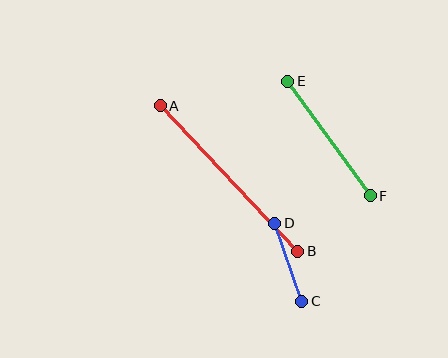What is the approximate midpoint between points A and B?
The midpoint is at approximately (229, 178) pixels.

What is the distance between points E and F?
The distance is approximately 141 pixels.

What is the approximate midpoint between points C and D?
The midpoint is at approximately (288, 262) pixels.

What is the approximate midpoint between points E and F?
The midpoint is at approximately (329, 138) pixels.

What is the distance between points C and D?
The distance is approximately 82 pixels.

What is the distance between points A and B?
The distance is approximately 200 pixels.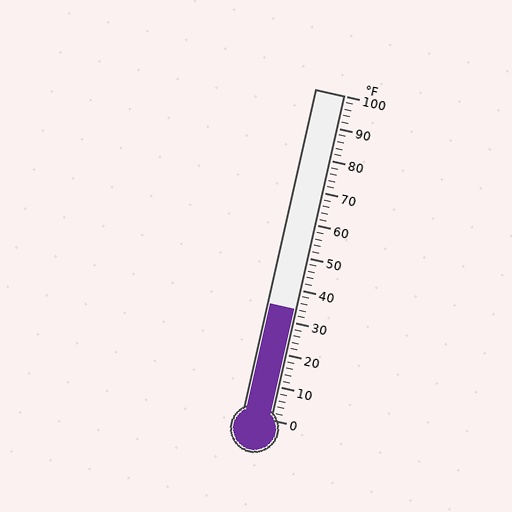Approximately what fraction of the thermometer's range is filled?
The thermometer is filled to approximately 35% of its range.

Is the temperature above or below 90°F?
The temperature is below 90°F.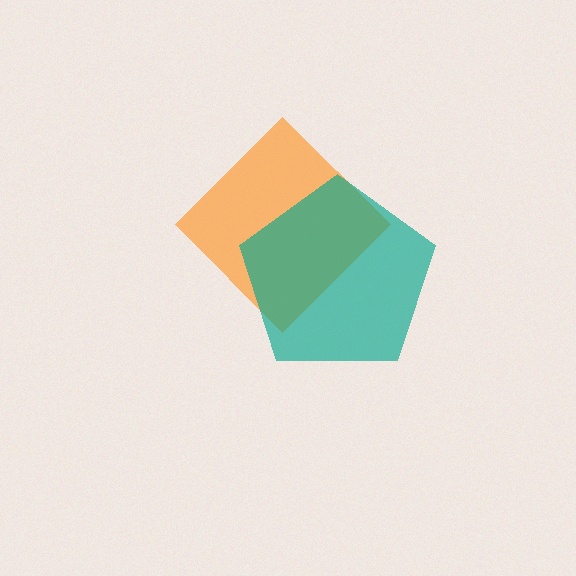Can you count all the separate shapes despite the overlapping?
Yes, there are 2 separate shapes.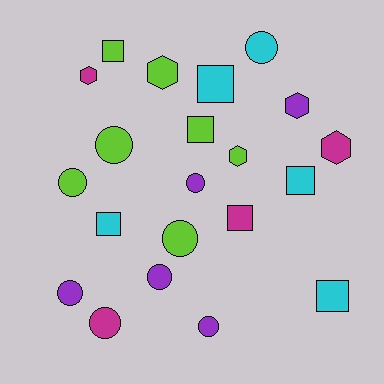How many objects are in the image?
There are 21 objects.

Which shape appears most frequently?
Circle, with 9 objects.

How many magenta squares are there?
There is 1 magenta square.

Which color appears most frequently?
Lime, with 7 objects.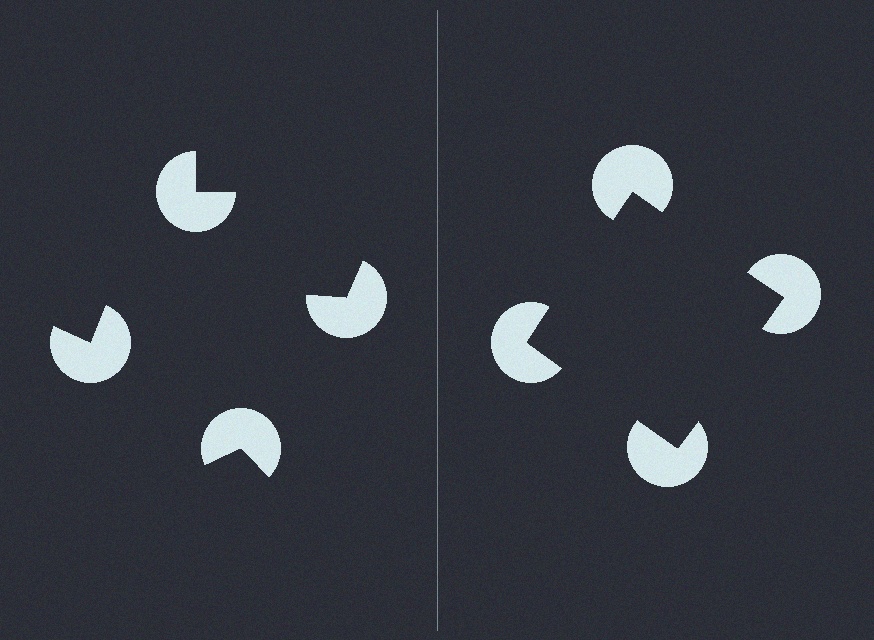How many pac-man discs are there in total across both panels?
8 — 4 on each side.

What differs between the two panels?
The pac-man discs are positioned identically on both sides; only the wedge orientations differ. On the right they align to a square; on the left they are misaligned.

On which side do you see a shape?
An illusory square appears on the right side. On the left side the wedge cuts are rotated, so no coherent shape forms.